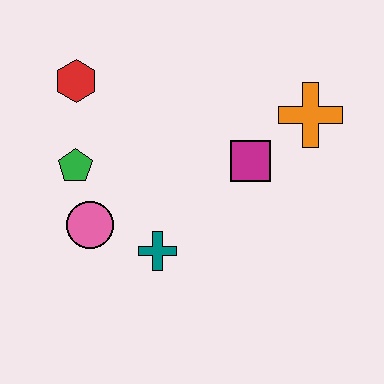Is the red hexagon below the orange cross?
No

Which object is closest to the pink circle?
The green pentagon is closest to the pink circle.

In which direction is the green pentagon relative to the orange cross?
The green pentagon is to the left of the orange cross.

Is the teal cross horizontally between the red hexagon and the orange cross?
Yes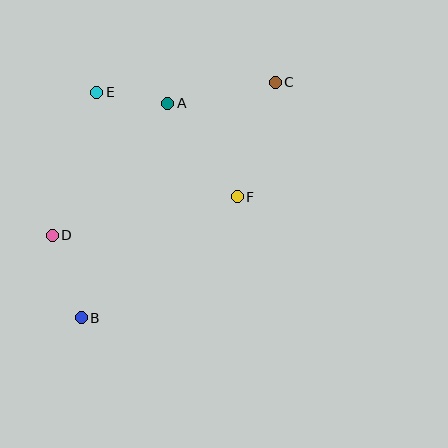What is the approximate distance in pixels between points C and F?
The distance between C and F is approximately 121 pixels.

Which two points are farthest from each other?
Points B and C are farthest from each other.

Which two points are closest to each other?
Points A and E are closest to each other.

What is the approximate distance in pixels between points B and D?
The distance between B and D is approximately 88 pixels.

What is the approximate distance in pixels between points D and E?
The distance between D and E is approximately 150 pixels.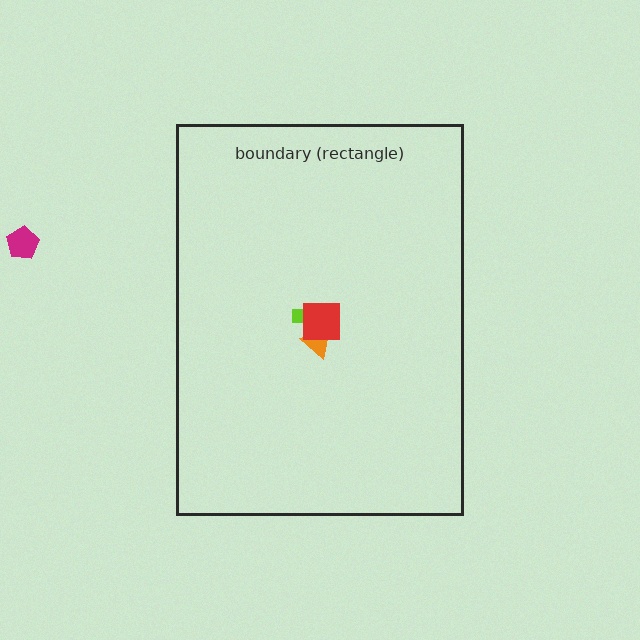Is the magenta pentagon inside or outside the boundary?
Outside.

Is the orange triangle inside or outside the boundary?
Inside.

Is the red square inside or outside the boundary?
Inside.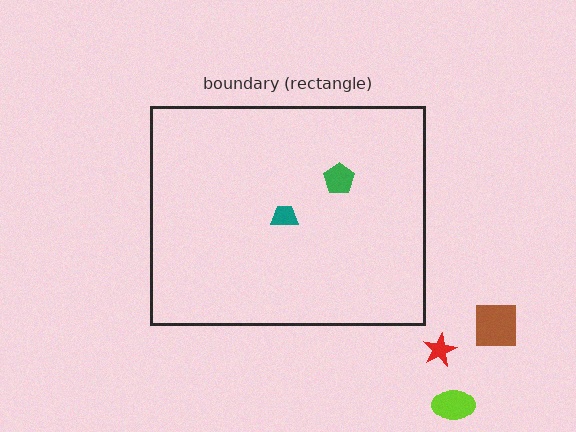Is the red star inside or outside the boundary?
Outside.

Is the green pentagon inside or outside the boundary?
Inside.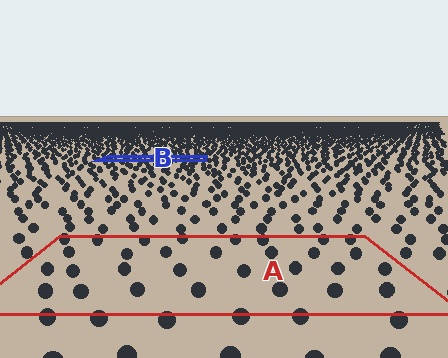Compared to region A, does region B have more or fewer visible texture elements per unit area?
Region B has more texture elements per unit area — they are packed more densely because it is farther away.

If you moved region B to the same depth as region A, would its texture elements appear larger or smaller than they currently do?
They would appear larger. At a closer depth, the same texture elements are projected at a bigger on-screen size.